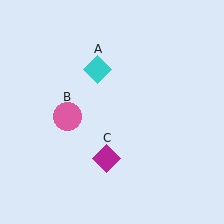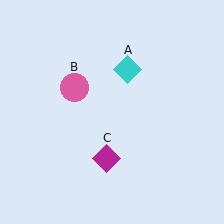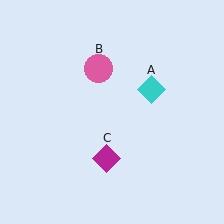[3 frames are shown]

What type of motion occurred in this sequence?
The cyan diamond (object A), pink circle (object B) rotated clockwise around the center of the scene.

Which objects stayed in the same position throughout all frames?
Magenta diamond (object C) remained stationary.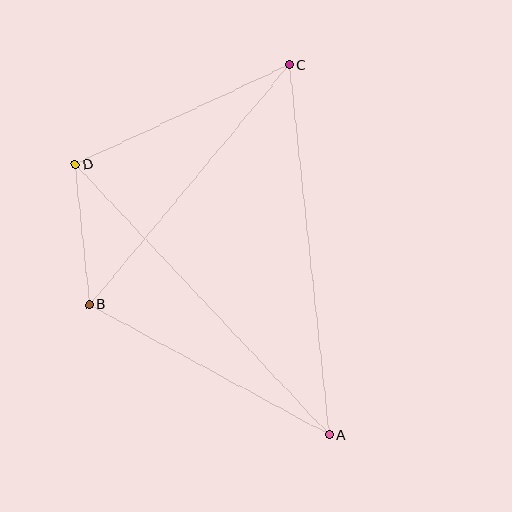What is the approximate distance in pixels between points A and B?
The distance between A and B is approximately 273 pixels.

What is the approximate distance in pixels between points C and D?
The distance between C and D is approximately 236 pixels.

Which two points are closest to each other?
Points B and D are closest to each other.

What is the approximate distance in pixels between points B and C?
The distance between B and C is approximately 313 pixels.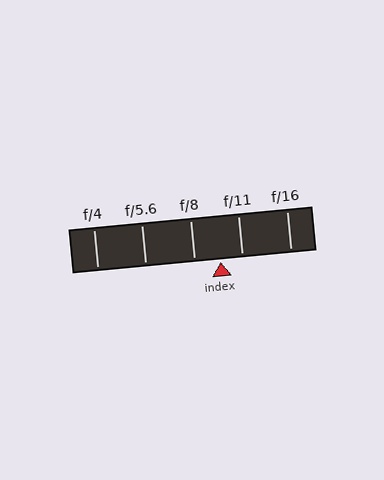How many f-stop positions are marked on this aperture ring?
There are 5 f-stop positions marked.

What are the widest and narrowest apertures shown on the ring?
The widest aperture shown is f/4 and the narrowest is f/16.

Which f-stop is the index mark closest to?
The index mark is closest to f/11.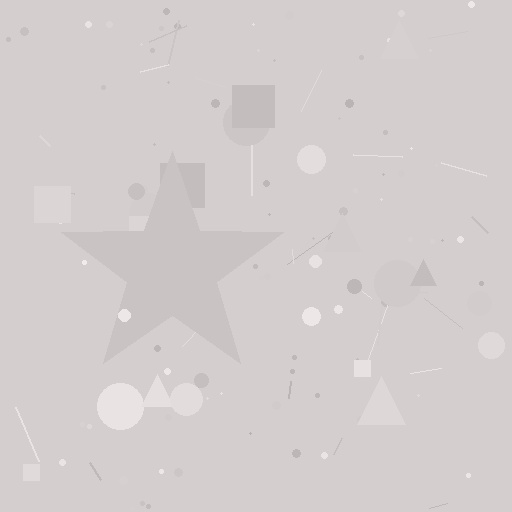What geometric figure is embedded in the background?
A star is embedded in the background.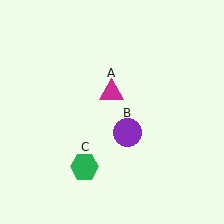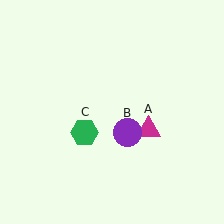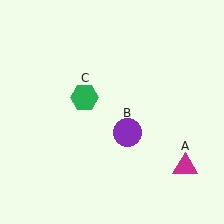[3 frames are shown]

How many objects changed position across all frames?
2 objects changed position: magenta triangle (object A), green hexagon (object C).